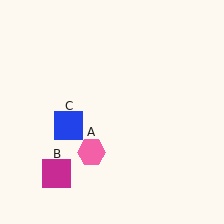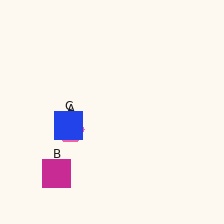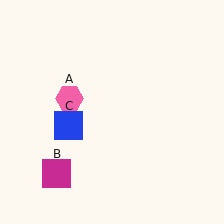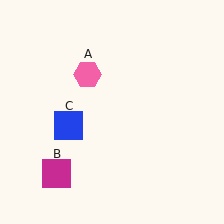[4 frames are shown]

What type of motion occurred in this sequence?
The pink hexagon (object A) rotated clockwise around the center of the scene.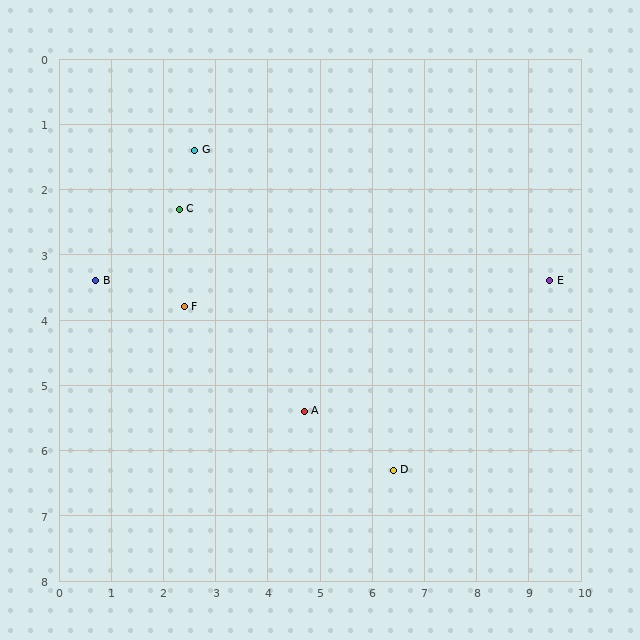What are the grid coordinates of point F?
Point F is at approximately (2.4, 3.8).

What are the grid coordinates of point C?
Point C is at approximately (2.3, 2.3).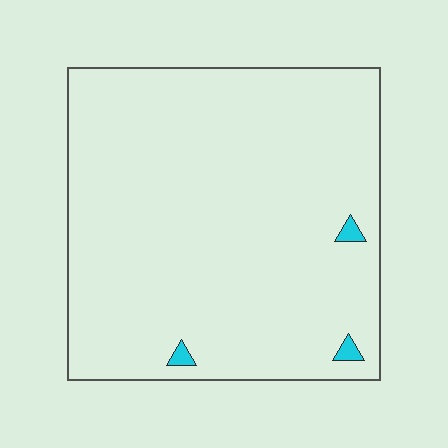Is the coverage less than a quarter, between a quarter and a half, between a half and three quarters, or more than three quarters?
Less than a quarter.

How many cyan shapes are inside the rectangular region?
3.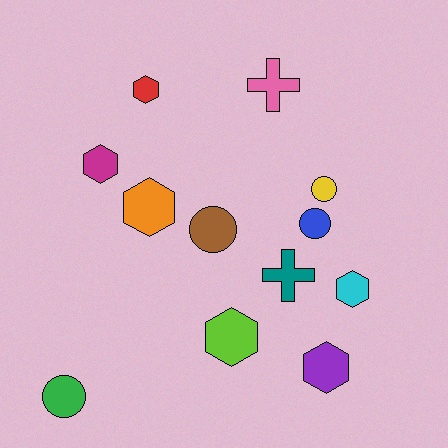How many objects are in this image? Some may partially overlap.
There are 12 objects.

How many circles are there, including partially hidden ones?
There are 4 circles.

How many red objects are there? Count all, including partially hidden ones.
There is 1 red object.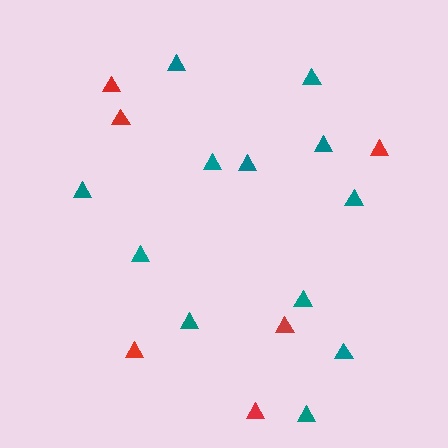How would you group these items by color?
There are 2 groups: one group of teal triangles (12) and one group of red triangles (6).